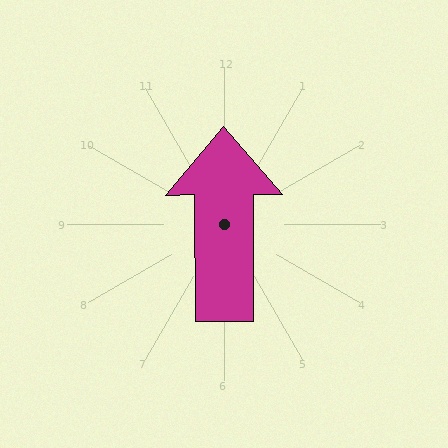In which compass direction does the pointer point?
North.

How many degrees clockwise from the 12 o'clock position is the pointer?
Approximately 360 degrees.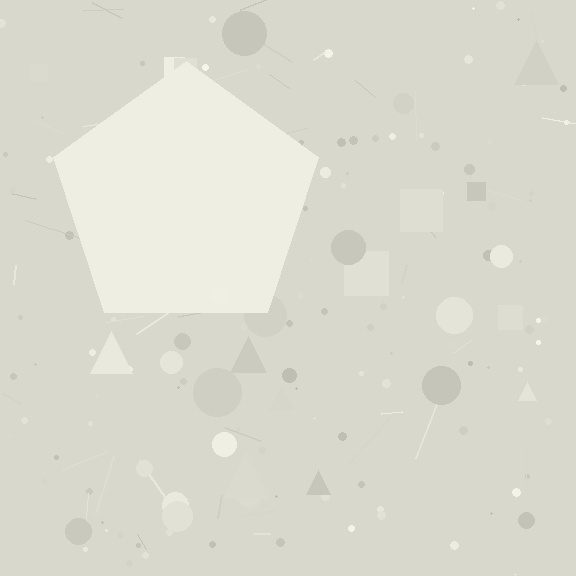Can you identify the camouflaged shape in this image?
The camouflaged shape is a pentagon.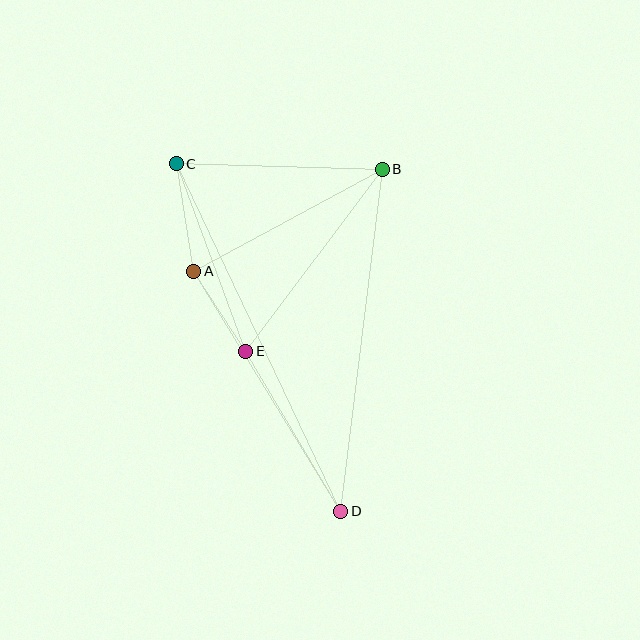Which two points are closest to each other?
Points A and E are closest to each other.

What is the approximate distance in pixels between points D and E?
The distance between D and E is approximately 186 pixels.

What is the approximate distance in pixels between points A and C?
The distance between A and C is approximately 109 pixels.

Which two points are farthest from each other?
Points C and D are farthest from each other.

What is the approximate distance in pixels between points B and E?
The distance between B and E is approximately 228 pixels.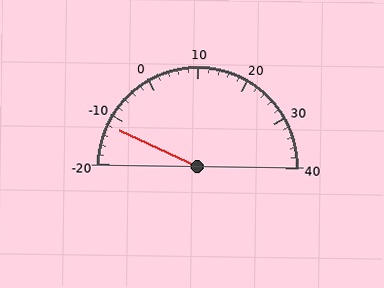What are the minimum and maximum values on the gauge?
The gauge ranges from -20 to 40.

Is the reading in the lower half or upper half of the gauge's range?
The reading is in the lower half of the range (-20 to 40).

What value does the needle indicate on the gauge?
The needle indicates approximately -12.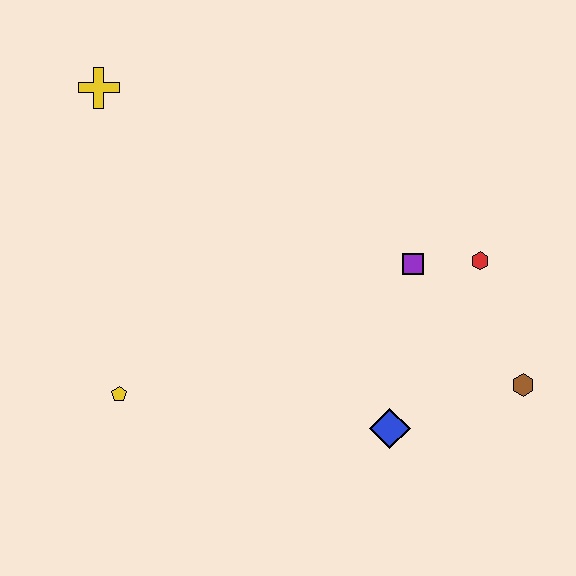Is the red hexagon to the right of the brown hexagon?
No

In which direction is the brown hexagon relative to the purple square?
The brown hexagon is below the purple square.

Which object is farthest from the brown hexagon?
The yellow cross is farthest from the brown hexagon.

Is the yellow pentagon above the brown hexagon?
No